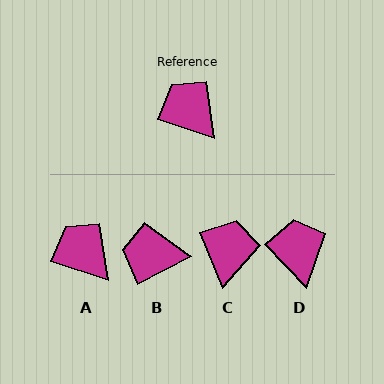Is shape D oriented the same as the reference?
No, it is off by about 28 degrees.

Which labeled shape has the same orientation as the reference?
A.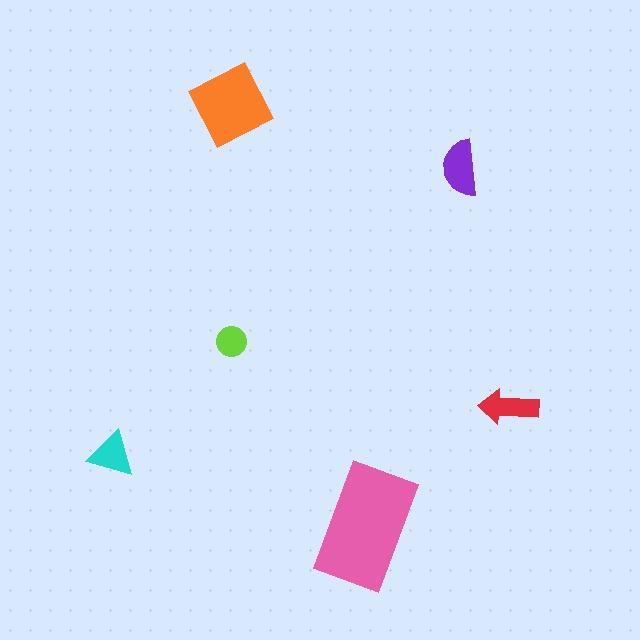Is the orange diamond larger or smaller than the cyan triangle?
Larger.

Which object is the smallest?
The lime circle.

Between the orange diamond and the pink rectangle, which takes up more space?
The pink rectangle.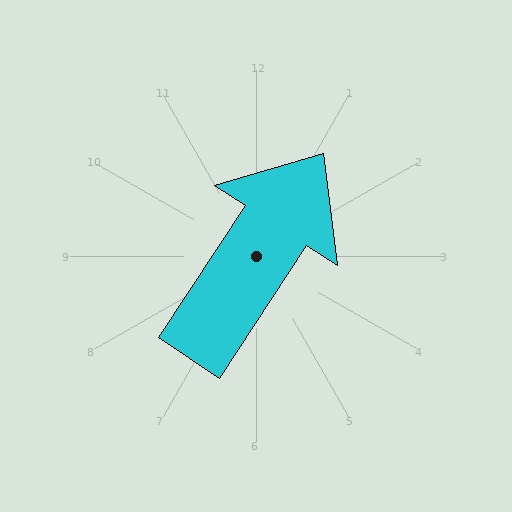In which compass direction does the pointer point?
Northeast.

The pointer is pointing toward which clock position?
Roughly 1 o'clock.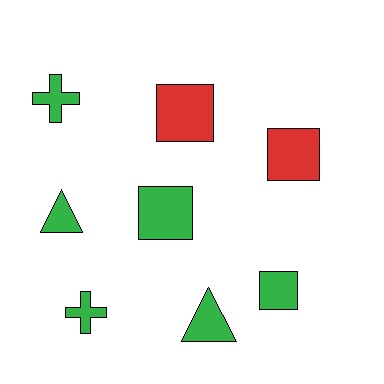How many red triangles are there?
There are no red triangles.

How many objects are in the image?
There are 8 objects.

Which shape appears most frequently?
Square, with 4 objects.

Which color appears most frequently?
Green, with 6 objects.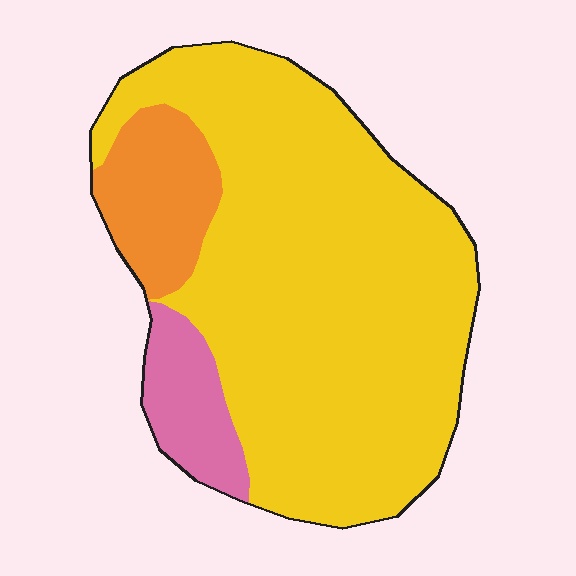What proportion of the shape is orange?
Orange covers roughly 15% of the shape.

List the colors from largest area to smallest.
From largest to smallest: yellow, orange, pink.